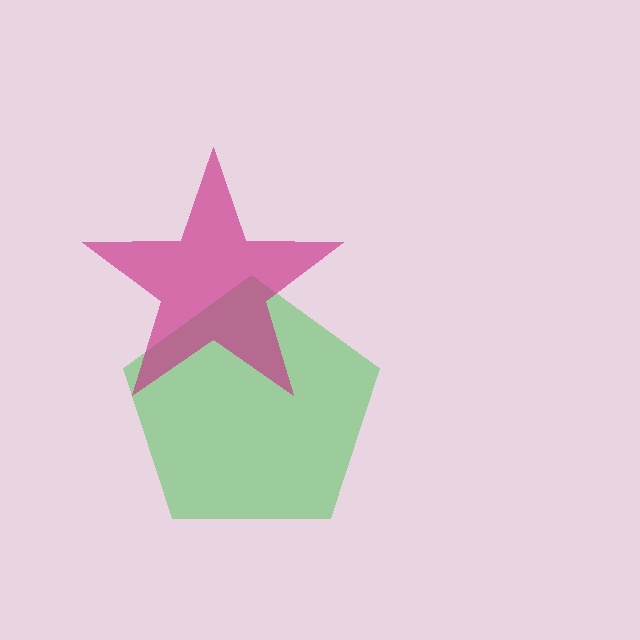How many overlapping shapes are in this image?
There are 2 overlapping shapes in the image.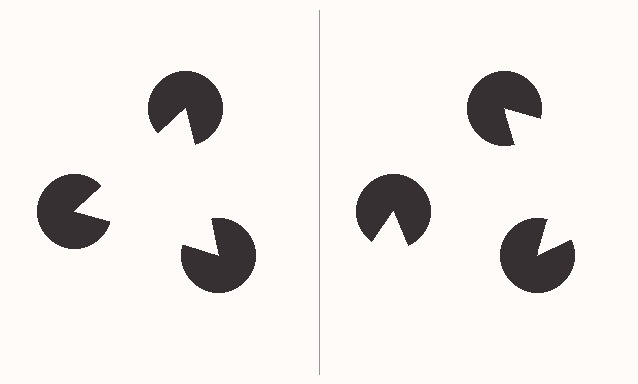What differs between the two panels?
The pac-man discs are positioned identically on both sides; only the wedge orientations differ. On the left they align to a triangle; on the right they are misaligned.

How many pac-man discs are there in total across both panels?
6 — 3 on each side.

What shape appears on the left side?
An illusory triangle.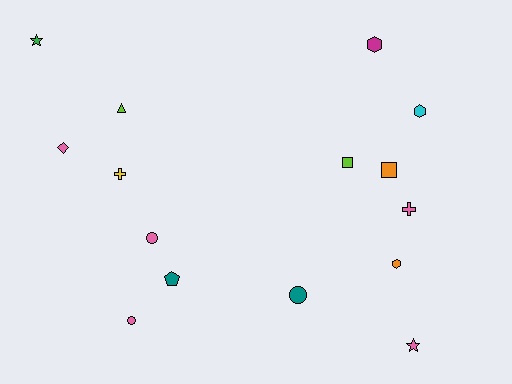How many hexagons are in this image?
There are 3 hexagons.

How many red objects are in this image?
There are no red objects.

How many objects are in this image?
There are 15 objects.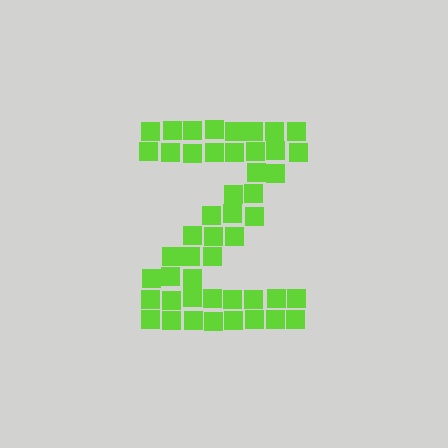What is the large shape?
The large shape is the letter Z.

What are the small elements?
The small elements are squares.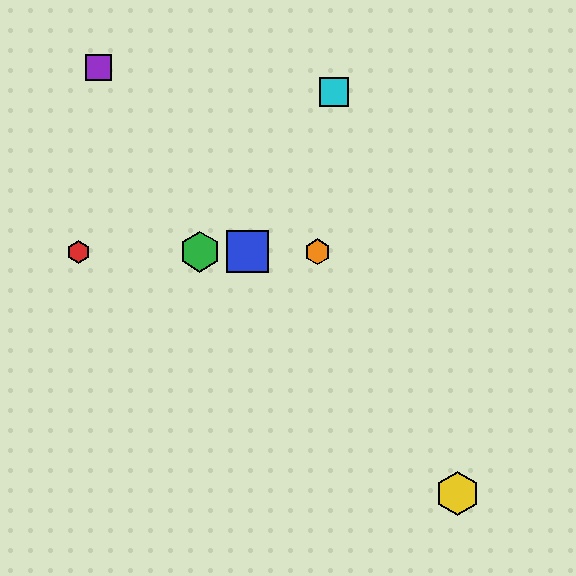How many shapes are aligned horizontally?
4 shapes (the red hexagon, the blue square, the green hexagon, the orange hexagon) are aligned horizontally.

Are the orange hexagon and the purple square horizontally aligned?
No, the orange hexagon is at y≈252 and the purple square is at y≈67.